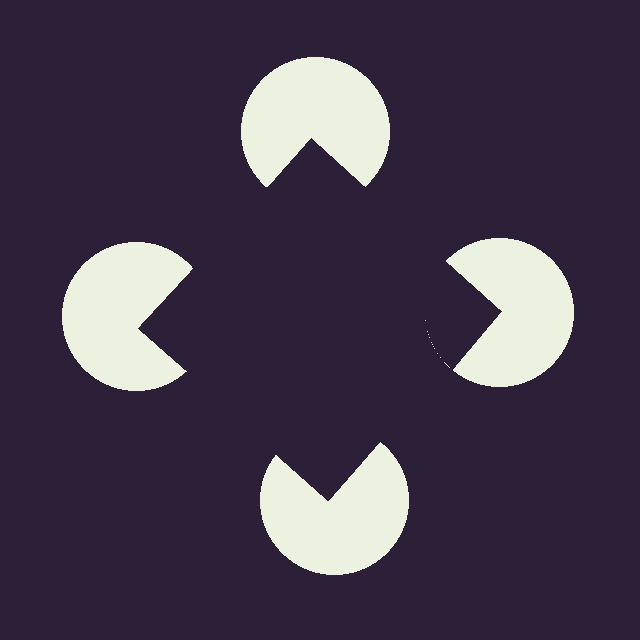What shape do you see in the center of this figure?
An illusory square — its edges are inferred from the aligned wedge cuts in the pac-man discs, not physically drawn.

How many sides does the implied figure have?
4 sides.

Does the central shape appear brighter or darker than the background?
It typically appears slightly darker than the background, even though no actual brightness change is drawn.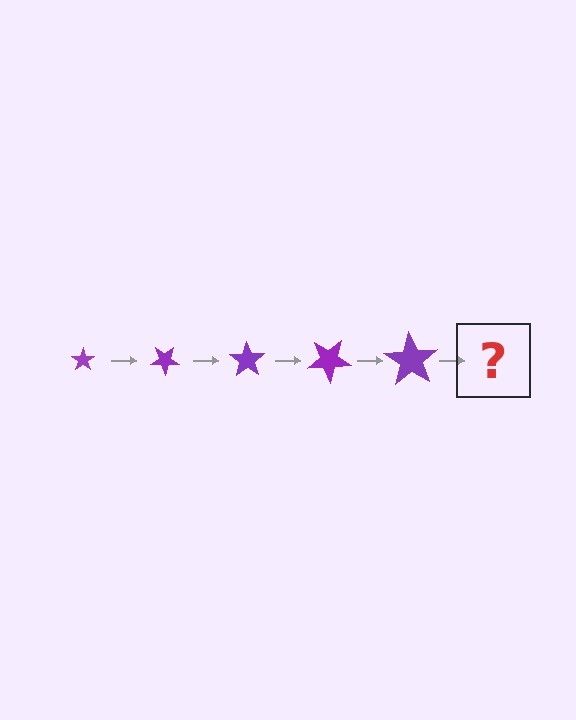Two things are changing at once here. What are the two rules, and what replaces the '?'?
The two rules are that the star grows larger each step and it rotates 35 degrees each step. The '?' should be a star, larger than the previous one and rotated 175 degrees from the start.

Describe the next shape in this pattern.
It should be a star, larger than the previous one and rotated 175 degrees from the start.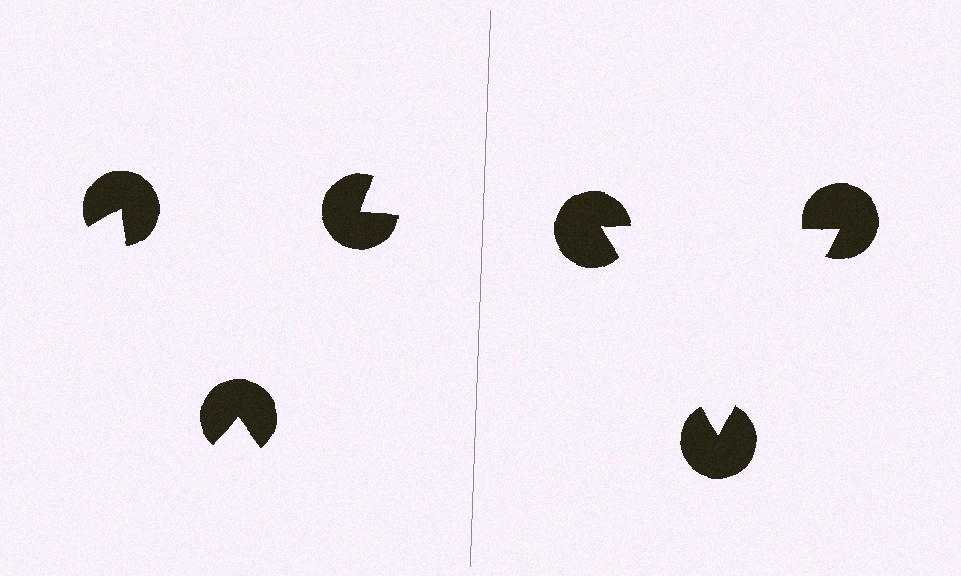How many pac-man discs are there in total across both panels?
6 — 3 on each side.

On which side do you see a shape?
An illusory triangle appears on the right side. On the left side the wedge cuts are rotated, so no coherent shape forms.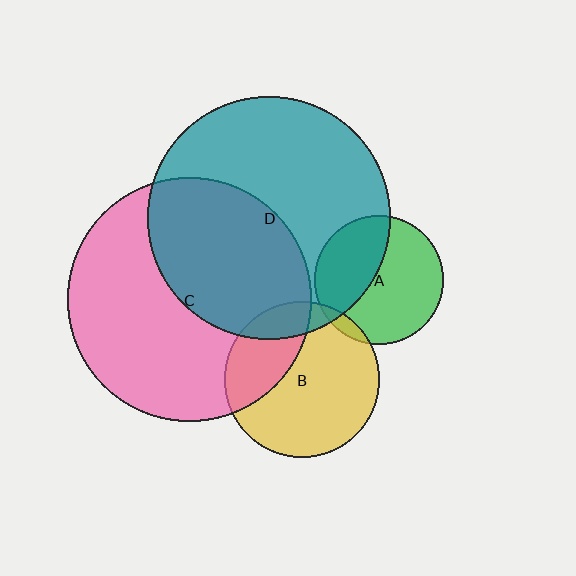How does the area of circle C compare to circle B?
Approximately 2.5 times.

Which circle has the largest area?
Circle C (pink).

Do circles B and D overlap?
Yes.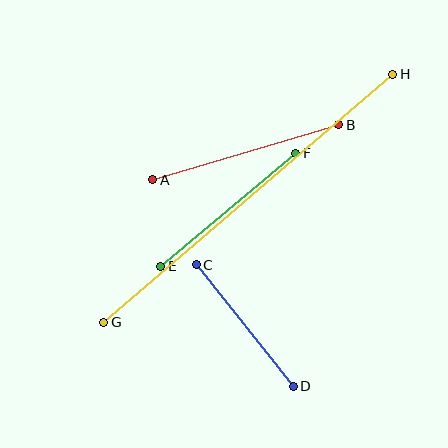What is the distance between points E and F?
The distance is approximately 176 pixels.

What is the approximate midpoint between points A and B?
The midpoint is at approximately (246, 152) pixels.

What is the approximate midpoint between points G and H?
The midpoint is at approximately (248, 198) pixels.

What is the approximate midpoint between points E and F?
The midpoint is at approximately (228, 210) pixels.